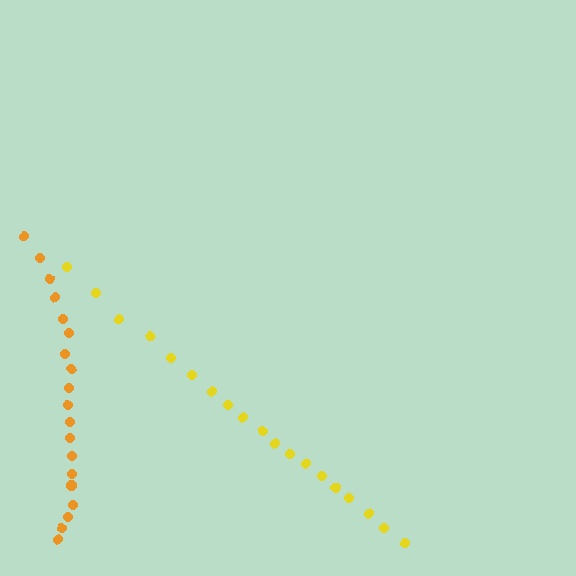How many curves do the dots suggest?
There are 2 distinct paths.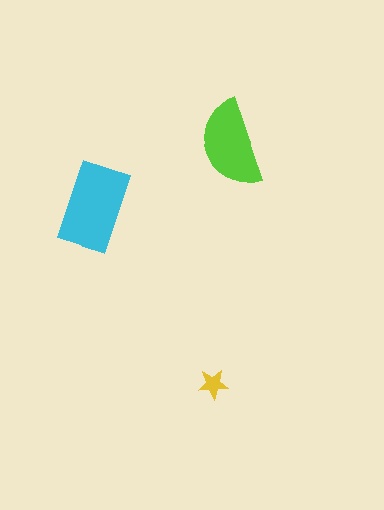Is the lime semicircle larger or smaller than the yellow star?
Larger.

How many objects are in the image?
There are 3 objects in the image.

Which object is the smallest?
The yellow star.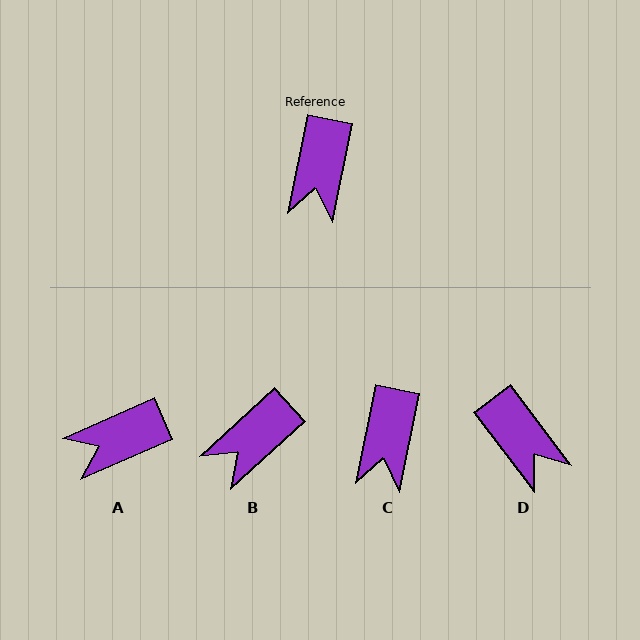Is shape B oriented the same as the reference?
No, it is off by about 36 degrees.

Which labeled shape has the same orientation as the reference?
C.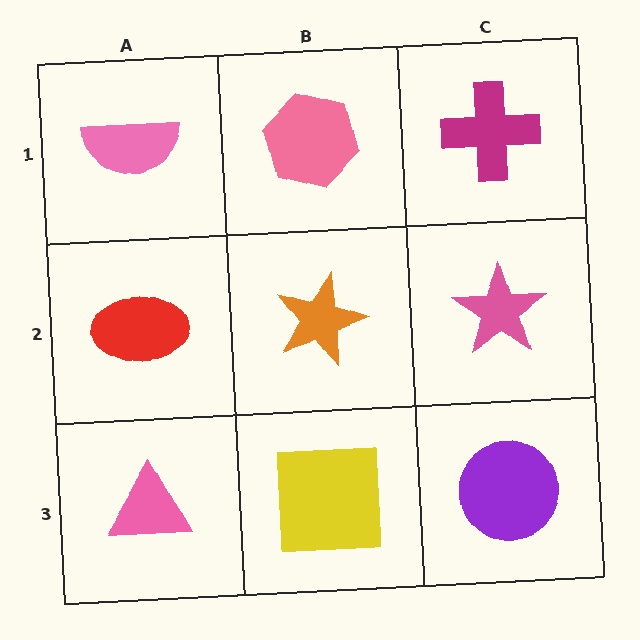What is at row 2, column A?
A red ellipse.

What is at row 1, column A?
A pink semicircle.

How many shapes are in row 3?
3 shapes.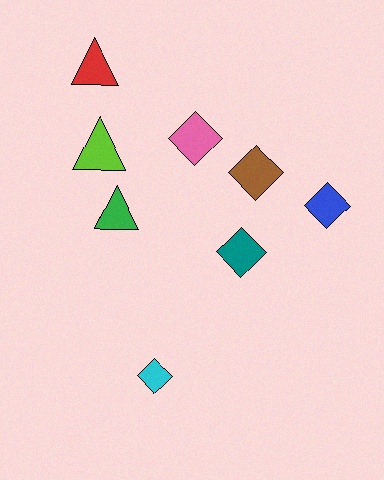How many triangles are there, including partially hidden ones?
There are 3 triangles.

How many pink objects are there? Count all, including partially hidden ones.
There is 1 pink object.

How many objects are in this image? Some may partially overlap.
There are 8 objects.